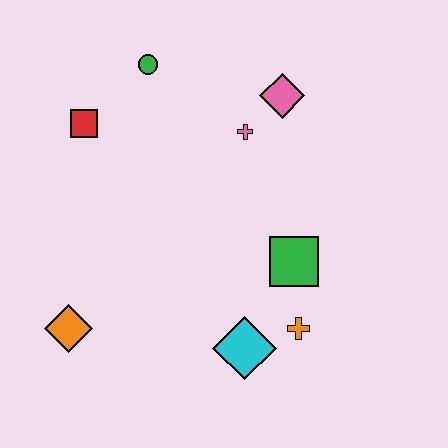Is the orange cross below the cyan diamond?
No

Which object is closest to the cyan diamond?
The orange cross is closest to the cyan diamond.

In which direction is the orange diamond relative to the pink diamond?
The orange diamond is below the pink diamond.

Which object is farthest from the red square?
The orange cross is farthest from the red square.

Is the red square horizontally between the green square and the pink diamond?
No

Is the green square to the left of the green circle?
No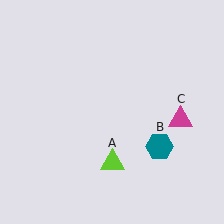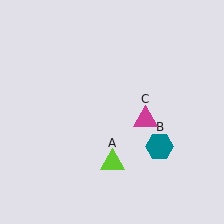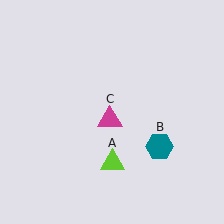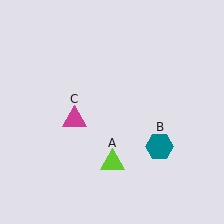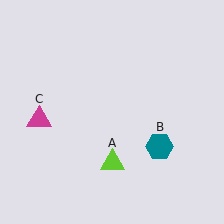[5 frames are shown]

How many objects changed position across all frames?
1 object changed position: magenta triangle (object C).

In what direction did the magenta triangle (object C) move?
The magenta triangle (object C) moved left.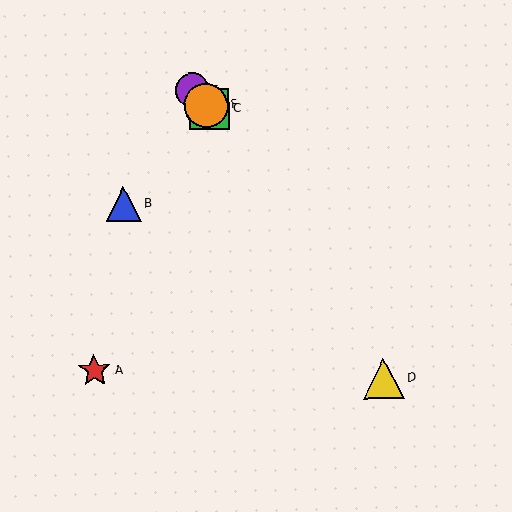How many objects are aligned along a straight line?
3 objects (C, E, F) are aligned along a straight line.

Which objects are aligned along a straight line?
Objects C, E, F are aligned along a straight line.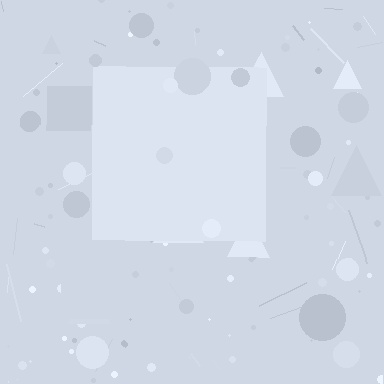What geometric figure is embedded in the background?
A square is embedded in the background.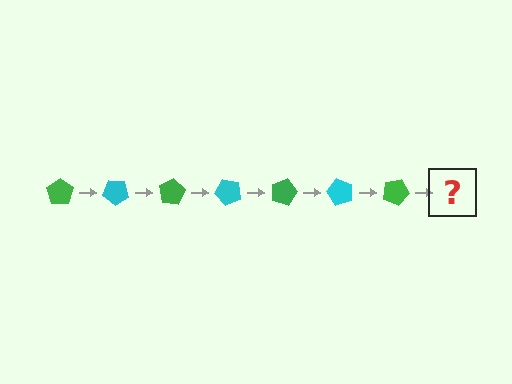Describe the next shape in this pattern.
It should be a cyan pentagon, rotated 280 degrees from the start.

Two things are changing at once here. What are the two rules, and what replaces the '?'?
The two rules are that it rotates 40 degrees each step and the color cycles through green and cyan. The '?' should be a cyan pentagon, rotated 280 degrees from the start.